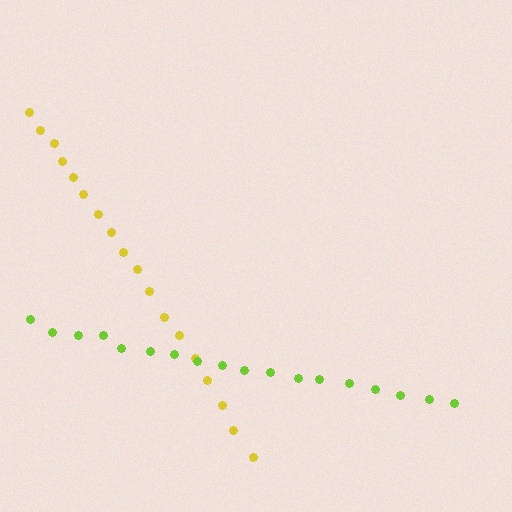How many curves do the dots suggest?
There are 2 distinct paths.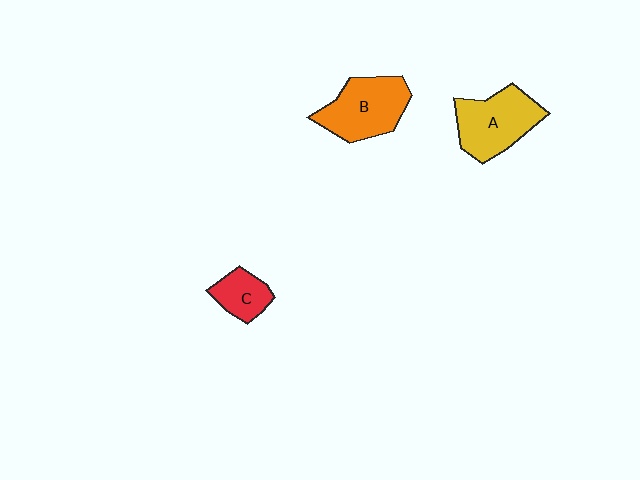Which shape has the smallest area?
Shape C (red).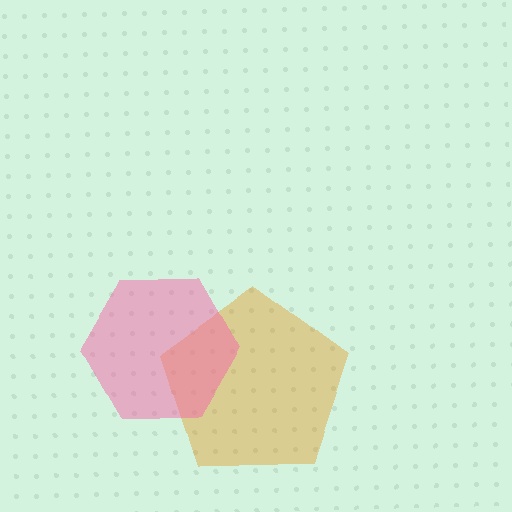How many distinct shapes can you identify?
There are 2 distinct shapes: an orange pentagon, a pink hexagon.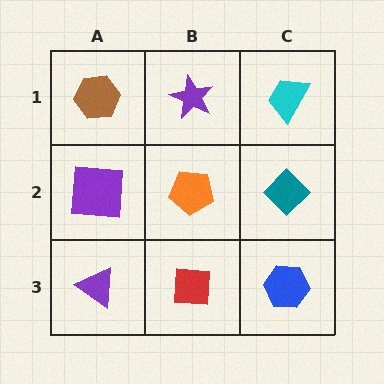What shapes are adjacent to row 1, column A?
A purple square (row 2, column A), a purple star (row 1, column B).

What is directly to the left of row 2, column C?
An orange pentagon.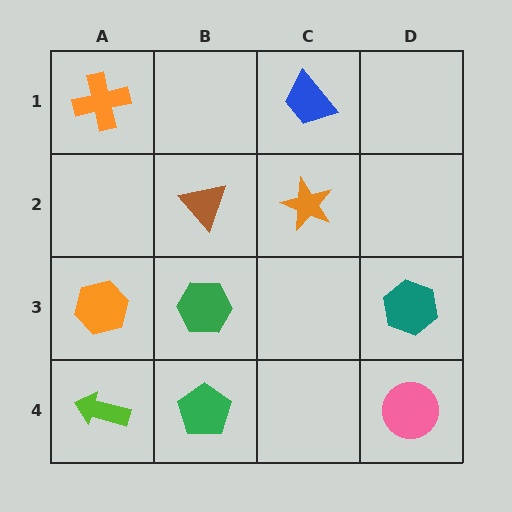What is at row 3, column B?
A green hexagon.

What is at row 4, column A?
A lime arrow.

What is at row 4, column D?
A pink circle.